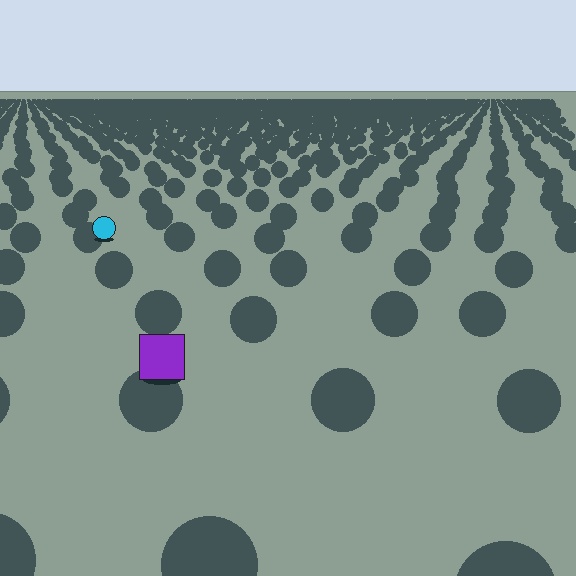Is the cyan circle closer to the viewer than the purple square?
No. The purple square is closer — you can tell from the texture gradient: the ground texture is coarser near it.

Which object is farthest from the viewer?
The cyan circle is farthest from the viewer. It appears smaller and the ground texture around it is denser.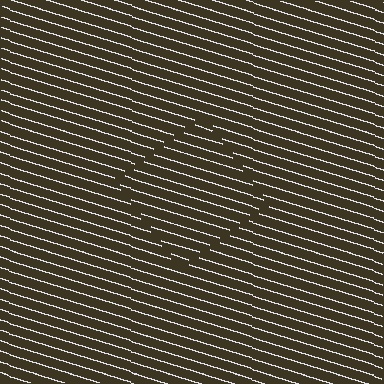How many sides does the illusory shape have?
4 sides — the line-ends trace a square.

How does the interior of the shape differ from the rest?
The interior of the shape contains the same grating, shifted by half a period — the contour is defined by the phase discontinuity where line-ends from the inner and outer gratings abut.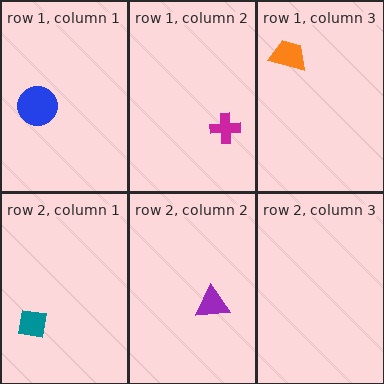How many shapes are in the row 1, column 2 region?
1.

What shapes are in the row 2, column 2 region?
The purple triangle.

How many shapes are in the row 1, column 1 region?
1.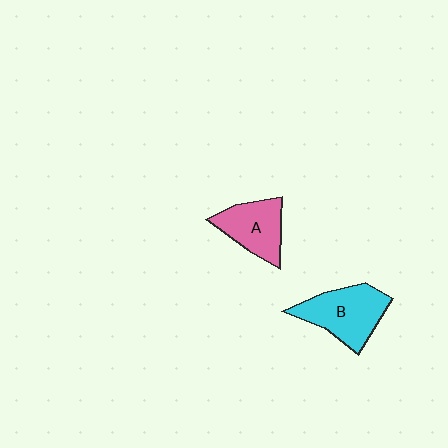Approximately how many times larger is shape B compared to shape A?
Approximately 1.3 times.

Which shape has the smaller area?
Shape A (pink).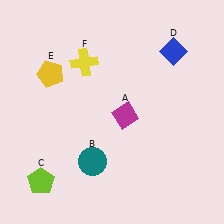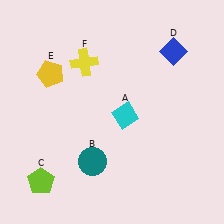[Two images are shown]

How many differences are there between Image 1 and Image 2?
There is 1 difference between the two images.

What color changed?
The diamond (A) changed from magenta in Image 1 to cyan in Image 2.